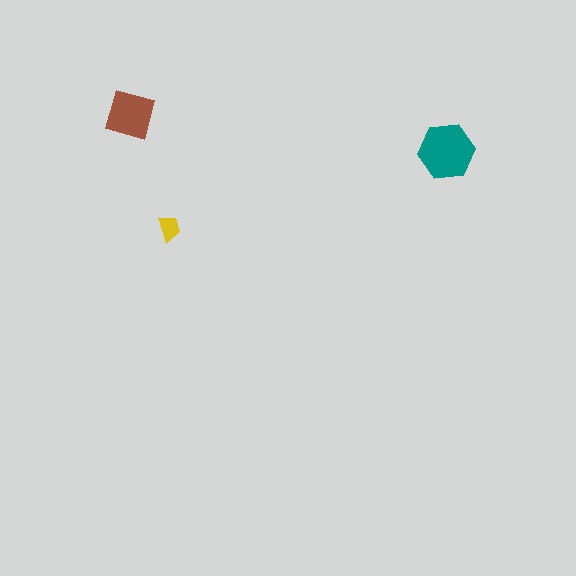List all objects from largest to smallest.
The teal hexagon, the brown diamond, the yellow trapezoid.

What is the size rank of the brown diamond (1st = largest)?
2nd.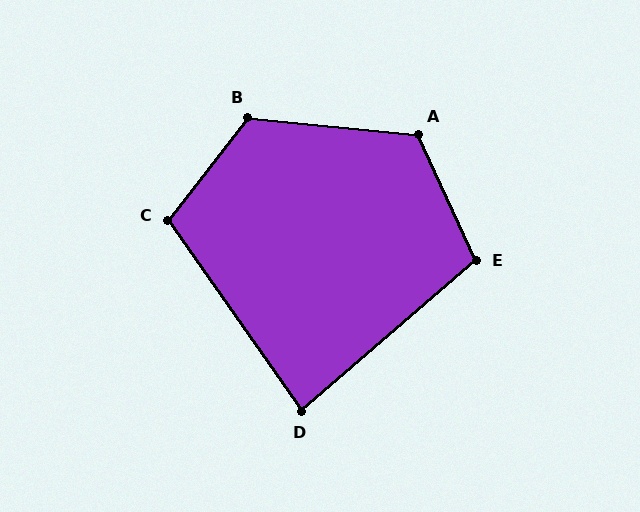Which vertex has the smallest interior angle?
D, at approximately 84 degrees.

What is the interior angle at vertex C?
Approximately 107 degrees (obtuse).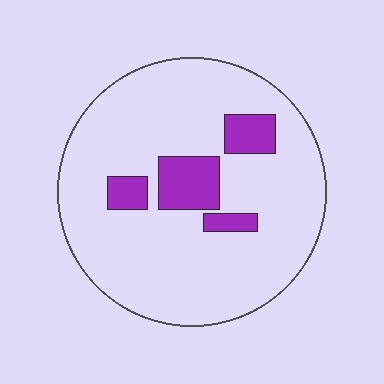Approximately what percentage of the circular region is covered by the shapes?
Approximately 15%.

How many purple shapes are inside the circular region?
4.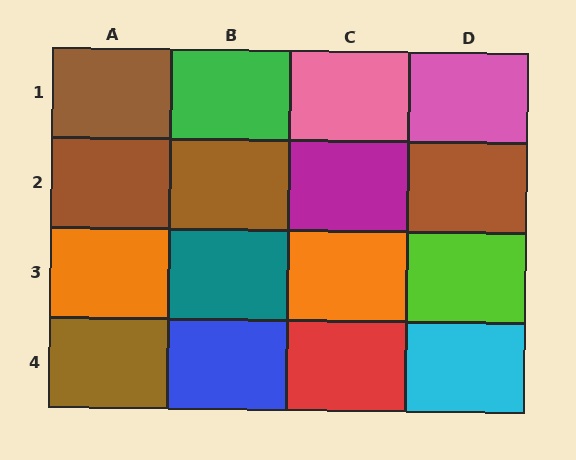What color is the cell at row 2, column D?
Brown.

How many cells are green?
1 cell is green.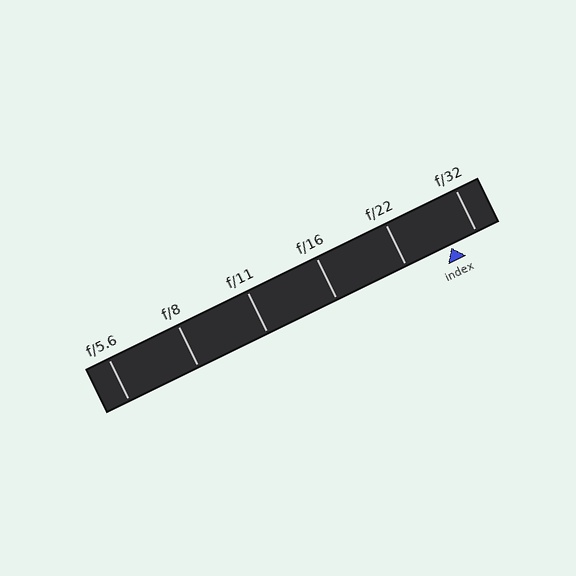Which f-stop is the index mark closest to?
The index mark is closest to f/32.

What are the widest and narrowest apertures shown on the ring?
The widest aperture shown is f/5.6 and the narrowest is f/32.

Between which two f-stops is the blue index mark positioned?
The index mark is between f/22 and f/32.